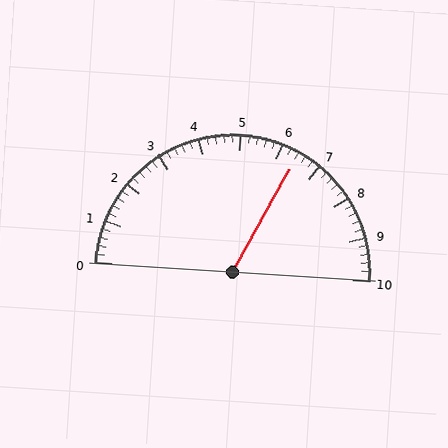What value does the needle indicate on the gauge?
The needle indicates approximately 6.4.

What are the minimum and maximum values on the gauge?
The gauge ranges from 0 to 10.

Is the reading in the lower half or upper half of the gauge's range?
The reading is in the upper half of the range (0 to 10).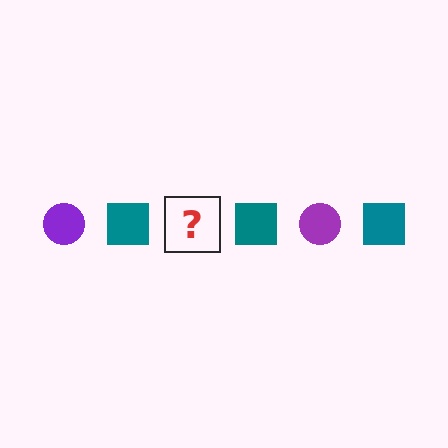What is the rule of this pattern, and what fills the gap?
The rule is that the pattern alternates between purple circle and teal square. The gap should be filled with a purple circle.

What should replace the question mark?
The question mark should be replaced with a purple circle.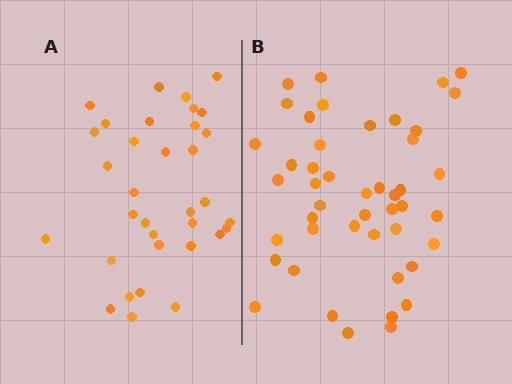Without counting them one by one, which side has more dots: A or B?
Region B (the right region) has more dots.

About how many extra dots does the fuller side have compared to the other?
Region B has roughly 12 or so more dots than region A.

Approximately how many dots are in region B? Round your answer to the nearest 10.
About 50 dots. (The exact count is 46, which rounds to 50.)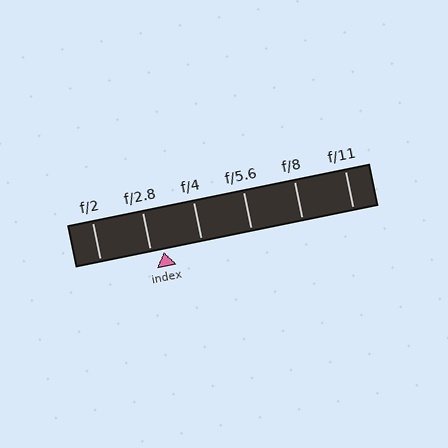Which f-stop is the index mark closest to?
The index mark is closest to f/2.8.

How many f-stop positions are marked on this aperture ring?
There are 6 f-stop positions marked.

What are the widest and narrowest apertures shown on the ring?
The widest aperture shown is f/2 and the narrowest is f/11.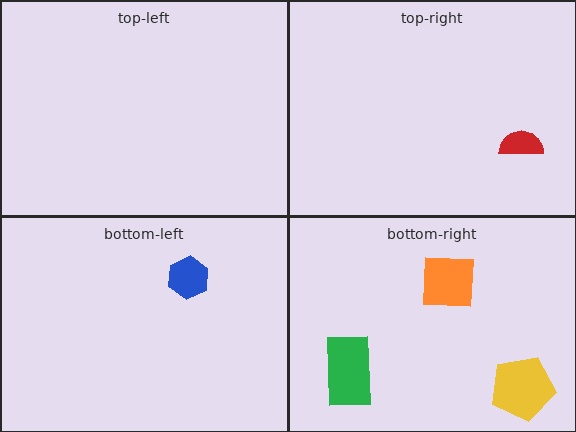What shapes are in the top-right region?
The red semicircle.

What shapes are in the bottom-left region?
The blue hexagon.